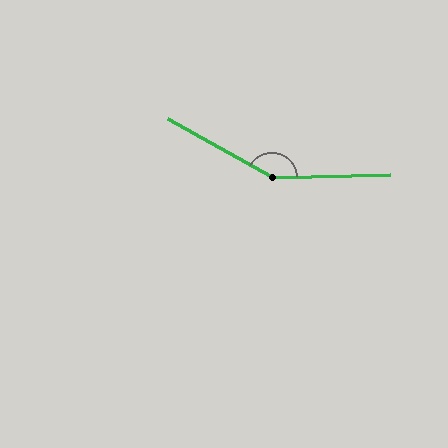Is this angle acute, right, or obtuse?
It is obtuse.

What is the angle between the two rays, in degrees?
Approximately 149 degrees.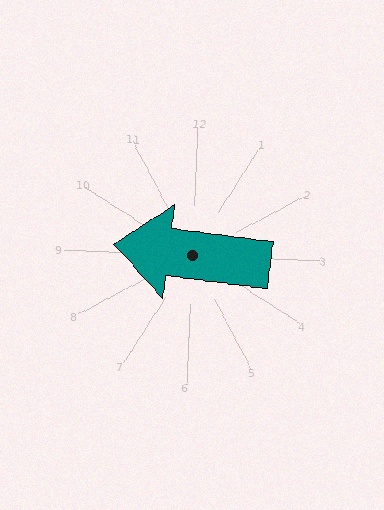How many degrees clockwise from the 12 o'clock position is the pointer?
Approximately 275 degrees.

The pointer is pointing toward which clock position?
Roughly 9 o'clock.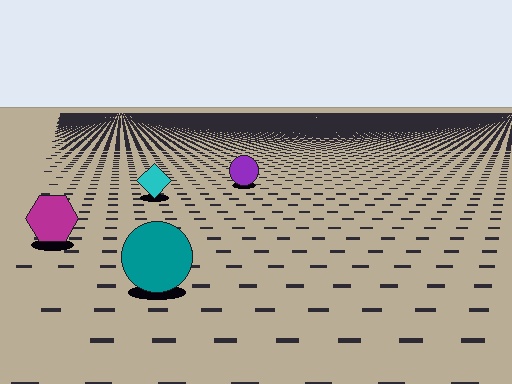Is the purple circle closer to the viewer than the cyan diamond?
No. The cyan diamond is closer — you can tell from the texture gradient: the ground texture is coarser near it.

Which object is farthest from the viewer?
The purple circle is farthest from the viewer. It appears smaller and the ground texture around it is denser.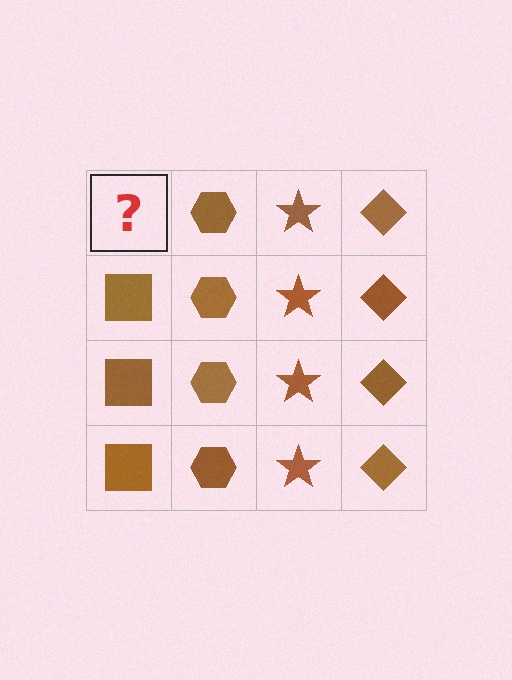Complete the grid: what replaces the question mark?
The question mark should be replaced with a brown square.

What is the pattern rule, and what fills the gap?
The rule is that each column has a consistent shape. The gap should be filled with a brown square.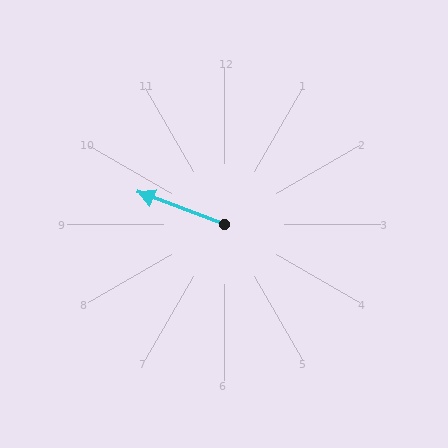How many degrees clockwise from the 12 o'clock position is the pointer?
Approximately 290 degrees.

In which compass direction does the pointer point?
West.